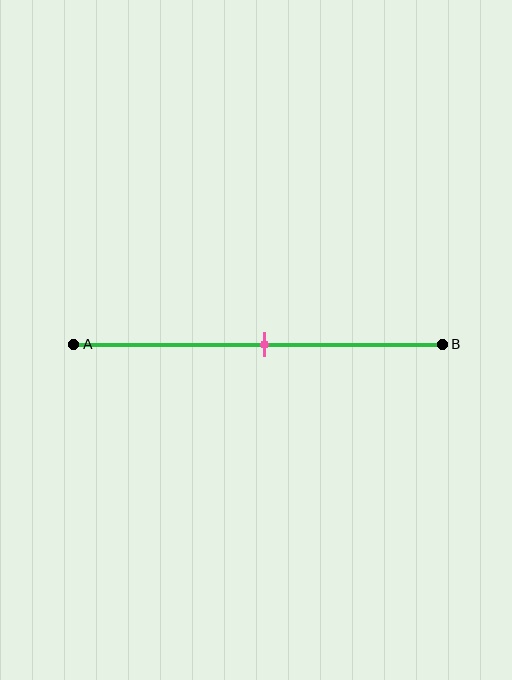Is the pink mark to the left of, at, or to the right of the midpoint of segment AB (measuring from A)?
The pink mark is approximately at the midpoint of segment AB.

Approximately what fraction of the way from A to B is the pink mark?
The pink mark is approximately 50% of the way from A to B.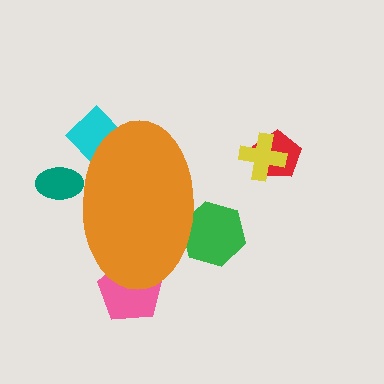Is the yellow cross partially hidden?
No, the yellow cross is fully visible.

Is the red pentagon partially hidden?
No, the red pentagon is fully visible.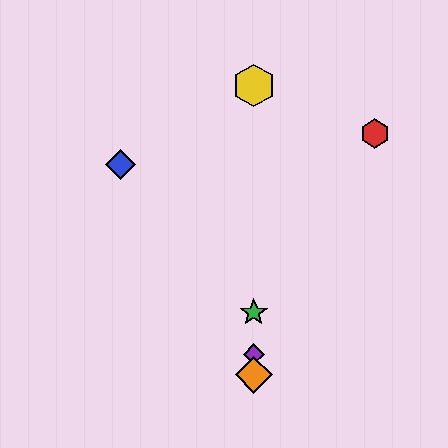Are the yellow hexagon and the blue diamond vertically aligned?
No, the yellow hexagon is at x≈254 and the blue diamond is at x≈121.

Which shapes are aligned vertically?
The green star, the yellow hexagon, the purple diamond, the orange diamond are aligned vertically.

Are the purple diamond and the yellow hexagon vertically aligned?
Yes, both are at x≈254.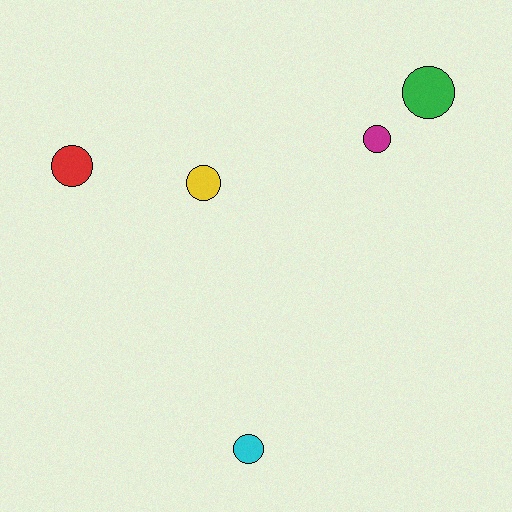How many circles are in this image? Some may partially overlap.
There are 5 circles.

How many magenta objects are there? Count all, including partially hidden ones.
There is 1 magenta object.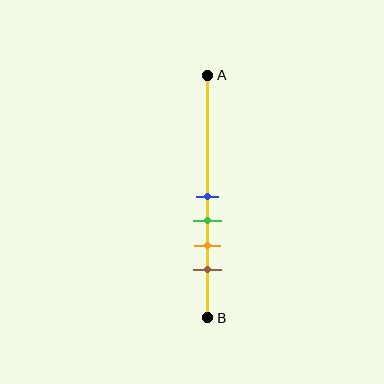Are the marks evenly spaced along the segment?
Yes, the marks are approximately evenly spaced.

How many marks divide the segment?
There are 4 marks dividing the segment.